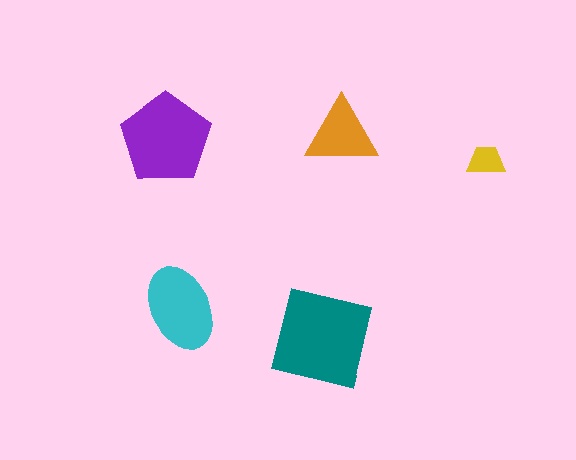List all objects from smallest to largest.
The yellow trapezoid, the orange triangle, the cyan ellipse, the purple pentagon, the teal square.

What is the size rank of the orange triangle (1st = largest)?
4th.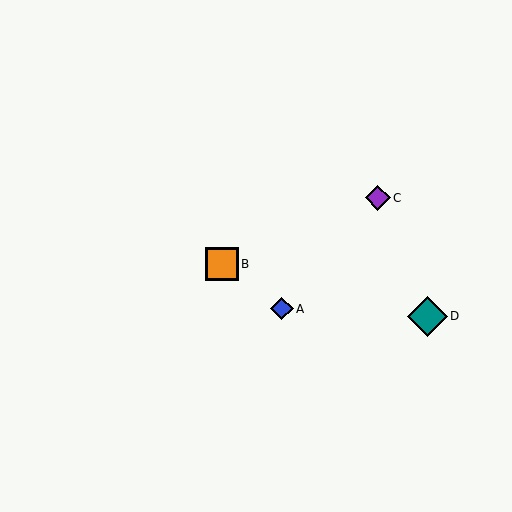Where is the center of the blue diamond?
The center of the blue diamond is at (282, 309).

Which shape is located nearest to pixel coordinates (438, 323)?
The teal diamond (labeled D) at (427, 316) is nearest to that location.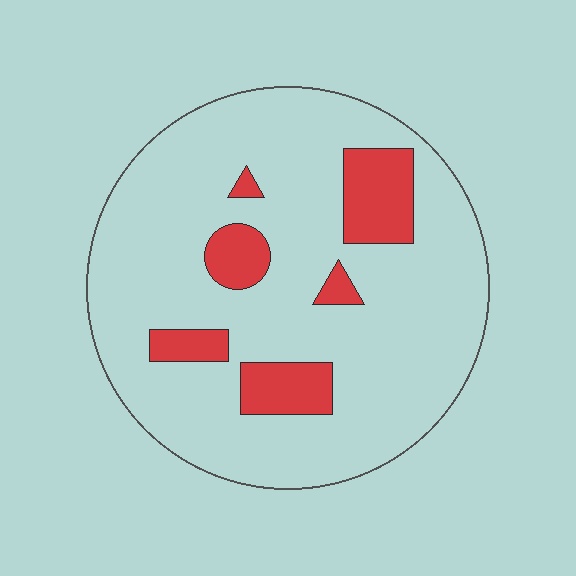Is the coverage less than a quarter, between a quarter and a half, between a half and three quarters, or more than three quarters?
Less than a quarter.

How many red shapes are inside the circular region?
6.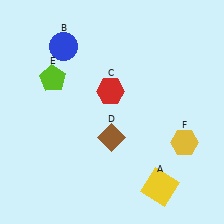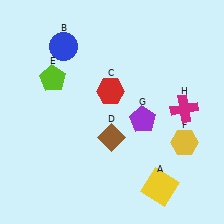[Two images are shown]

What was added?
A purple pentagon (G), a magenta cross (H) were added in Image 2.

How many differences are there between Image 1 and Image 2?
There are 2 differences between the two images.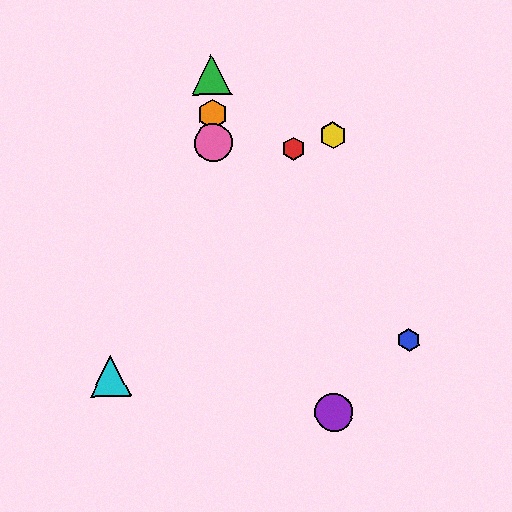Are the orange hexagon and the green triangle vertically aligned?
Yes, both are at x≈213.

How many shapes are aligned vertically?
3 shapes (the green triangle, the orange hexagon, the pink circle) are aligned vertically.